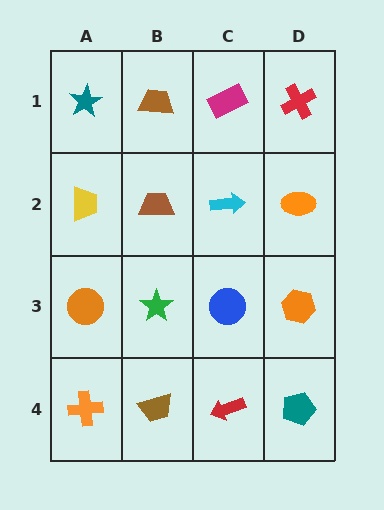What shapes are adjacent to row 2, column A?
A teal star (row 1, column A), an orange circle (row 3, column A), a brown trapezoid (row 2, column B).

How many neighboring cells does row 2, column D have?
3.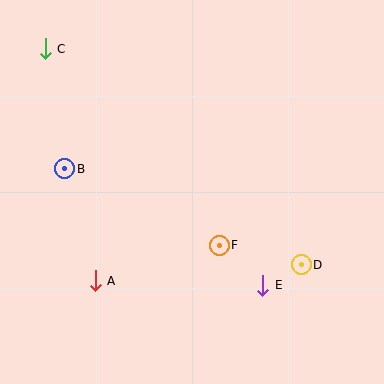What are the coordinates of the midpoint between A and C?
The midpoint between A and C is at (70, 165).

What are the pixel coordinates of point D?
Point D is at (301, 265).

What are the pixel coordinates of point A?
Point A is at (95, 281).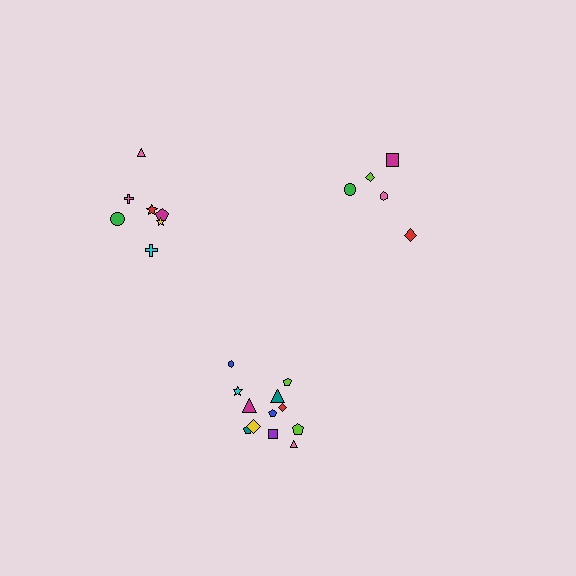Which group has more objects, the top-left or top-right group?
The top-left group.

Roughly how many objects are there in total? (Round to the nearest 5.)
Roughly 25 objects in total.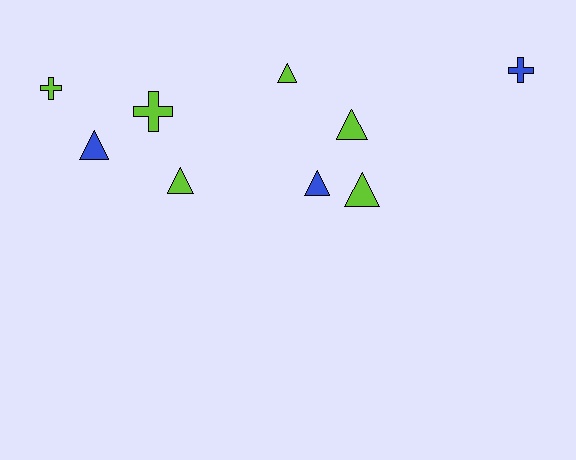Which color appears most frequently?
Lime, with 6 objects.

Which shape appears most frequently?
Triangle, with 6 objects.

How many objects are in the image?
There are 9 objects.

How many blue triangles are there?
There are 2 blue triangles.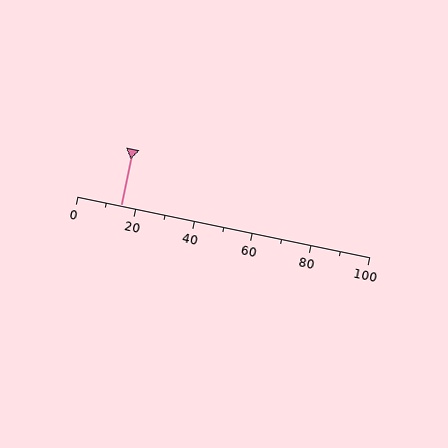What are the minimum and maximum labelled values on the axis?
The axis runs from 0 to 100.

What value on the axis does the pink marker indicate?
The marker indicates approximately 15.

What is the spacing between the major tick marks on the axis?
The major ticks are spaced 20 apart.